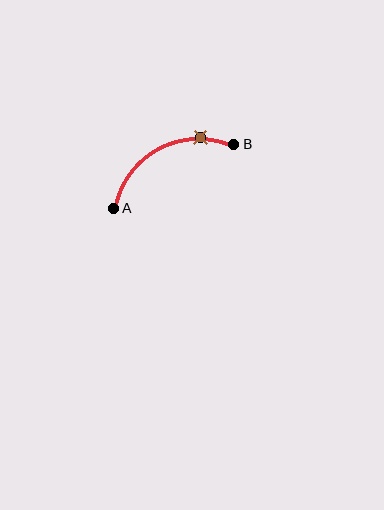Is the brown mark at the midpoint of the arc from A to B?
No. The brown mark lies on the arc but is closer to endpoint B. The arc midpoint would be at the point on the curve equidistant along the arc from both A and B.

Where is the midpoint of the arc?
The arc midpoint is the point on the curve farthest from the straight line joining A and B. It sits above that line.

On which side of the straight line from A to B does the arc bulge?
The arc bulges above the straight line connecting A and B.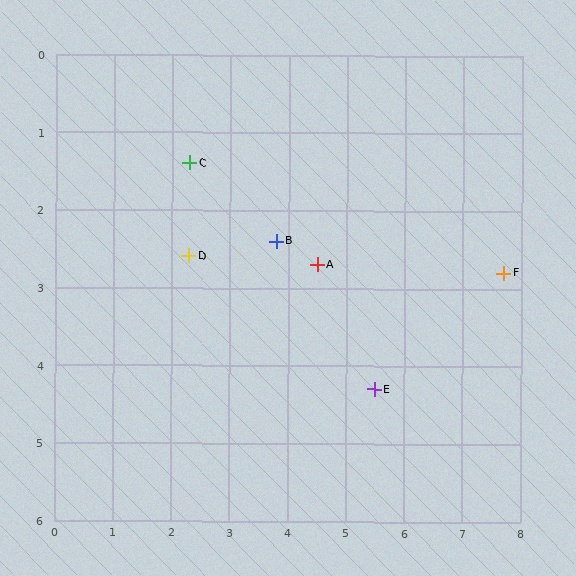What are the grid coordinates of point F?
Point F is at approximately (7.7, 2.8).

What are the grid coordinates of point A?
Point A is at approximately (4.5, 2.7).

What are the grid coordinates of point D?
Point D is at approximately (2.3, 2.6).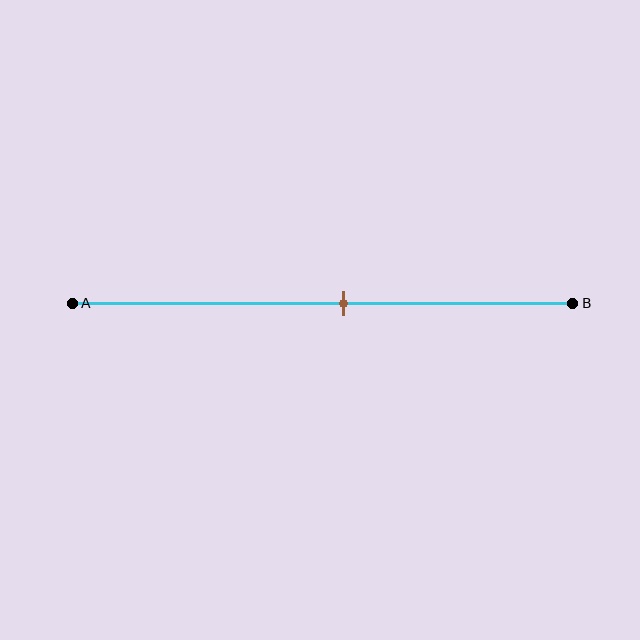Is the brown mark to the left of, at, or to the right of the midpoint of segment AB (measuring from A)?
The brown mark is to the right of the midpoint of segment AB.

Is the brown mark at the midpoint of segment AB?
No, the mark is at about 55% from A, not at the 50% midpoint.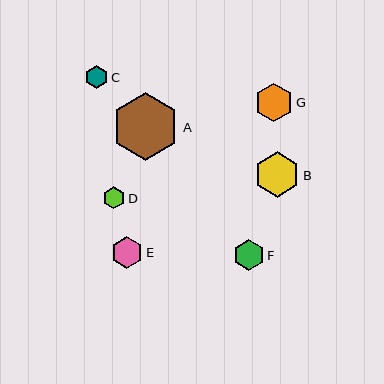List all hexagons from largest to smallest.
From largest to smallest: A, B, G, E, F, C, D.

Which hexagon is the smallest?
Hexagon D is the smallest with a size of approximately 22 pixels.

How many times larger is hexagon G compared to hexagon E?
Hexagon G is approximately 1.2 times the size of hexagon E.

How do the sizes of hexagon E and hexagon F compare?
Hexagon E and hexagon F are approximately the same size.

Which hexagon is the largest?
Hexagon A is the largest with a size of approximately 68 pixels.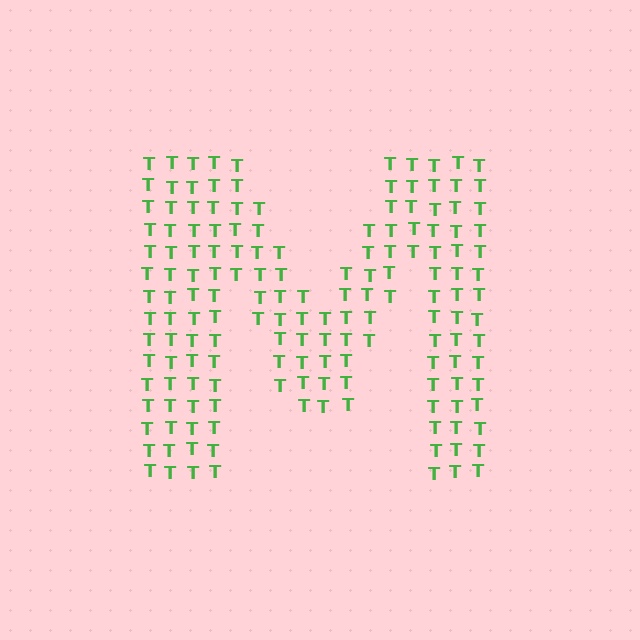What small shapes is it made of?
It is made of small letter T's.